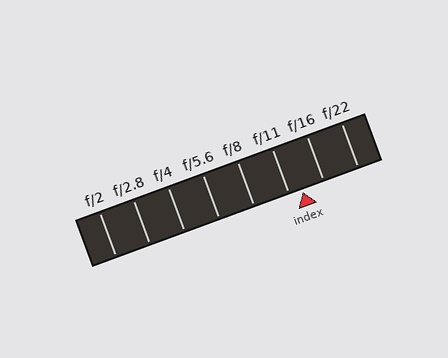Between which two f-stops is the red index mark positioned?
The index mark is between f/11 and f/16.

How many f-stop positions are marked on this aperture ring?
There are 8 f-stop positions marked.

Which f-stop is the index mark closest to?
The index mark is closest to f/11.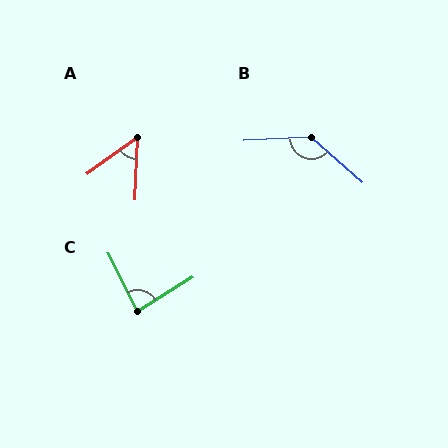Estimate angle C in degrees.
Approximately 86 degrees.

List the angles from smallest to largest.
A (53°), C (86°), B (136°).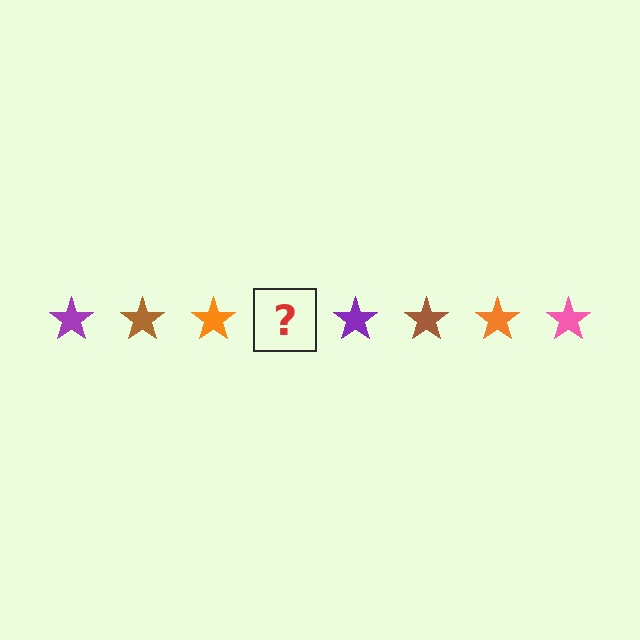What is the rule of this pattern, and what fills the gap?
The rule is that the pattern cycles through purple, brown, orange, pink stars. The gap should be filled with a pink star.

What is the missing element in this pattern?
The missing element is a pink star.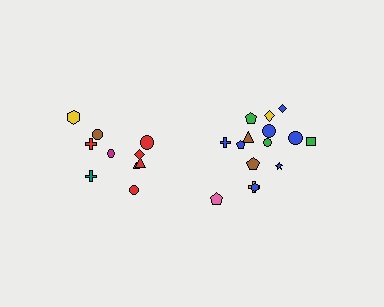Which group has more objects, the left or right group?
The right group.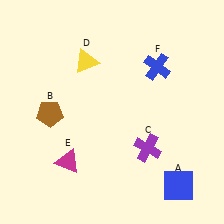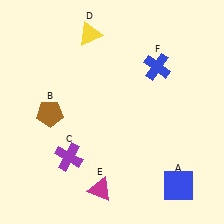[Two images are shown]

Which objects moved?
The objects that moved are: the purple cross (C), the yellow triangle (D), the magenta triangle (E).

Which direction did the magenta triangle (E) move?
The magenta triangle (E) moved right.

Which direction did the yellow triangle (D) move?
The yellow triangle (D) moved up.